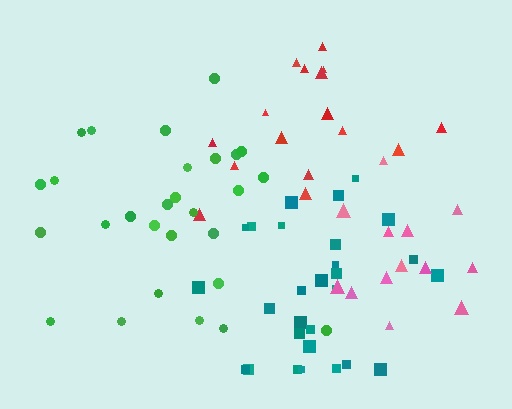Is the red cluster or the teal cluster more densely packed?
Teal.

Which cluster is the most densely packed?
Green.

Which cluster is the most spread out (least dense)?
Pink.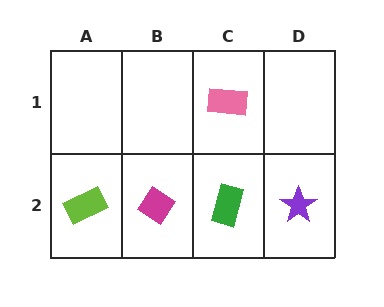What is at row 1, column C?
A pink rectangle.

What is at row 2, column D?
A purple star.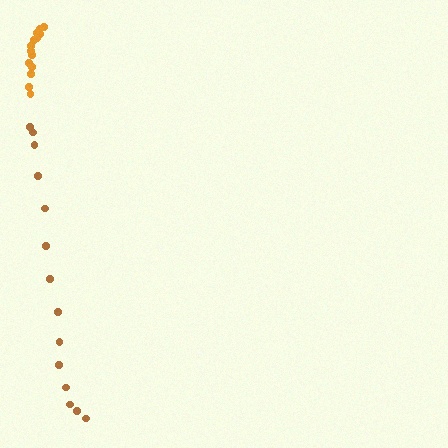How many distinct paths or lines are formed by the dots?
There are 2 distinct paths.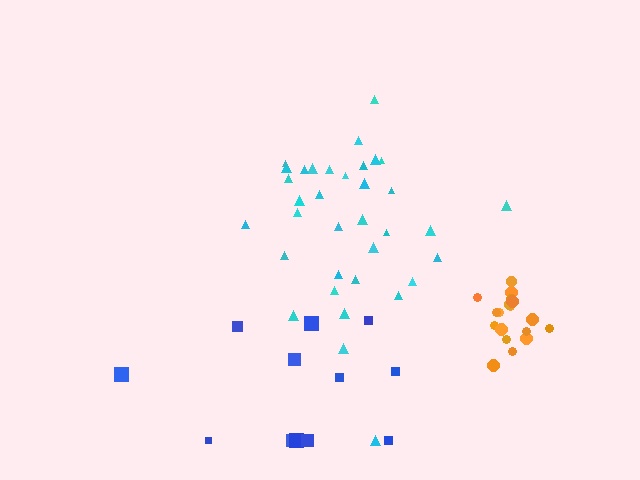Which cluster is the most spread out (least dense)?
Blue.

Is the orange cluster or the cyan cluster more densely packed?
Orange.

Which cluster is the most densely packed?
Orange.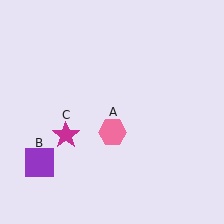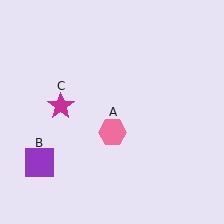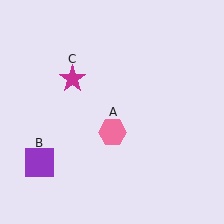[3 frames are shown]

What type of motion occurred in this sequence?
The magenta star (object C) rotated clockwise around the center of the scene.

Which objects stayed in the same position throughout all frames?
Pink hexagon (object A) and purple square (object B) remained stationary.